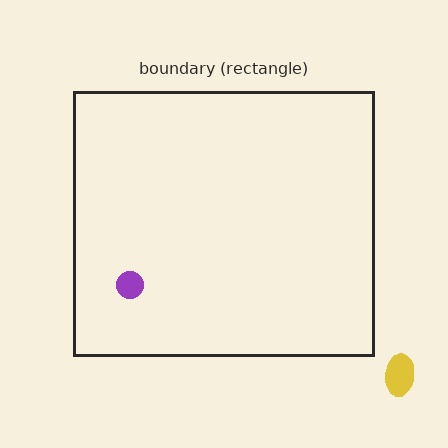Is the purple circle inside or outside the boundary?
Inside.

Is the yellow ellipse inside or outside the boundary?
Outside.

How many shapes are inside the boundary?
1 inside, 1 outside.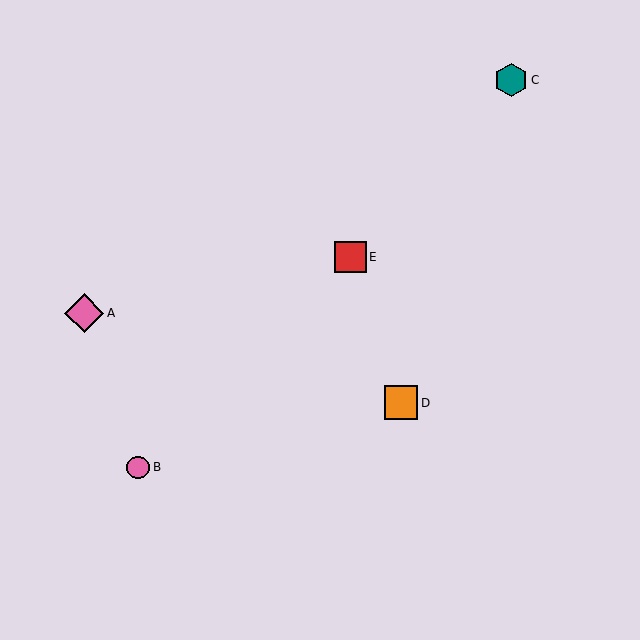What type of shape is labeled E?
Shape E is a red square.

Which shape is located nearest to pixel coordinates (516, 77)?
The teal hexagon (labeled C) at (511, 80) is nearest to that location.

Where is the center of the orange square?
The center of the orange square is at (401, 403).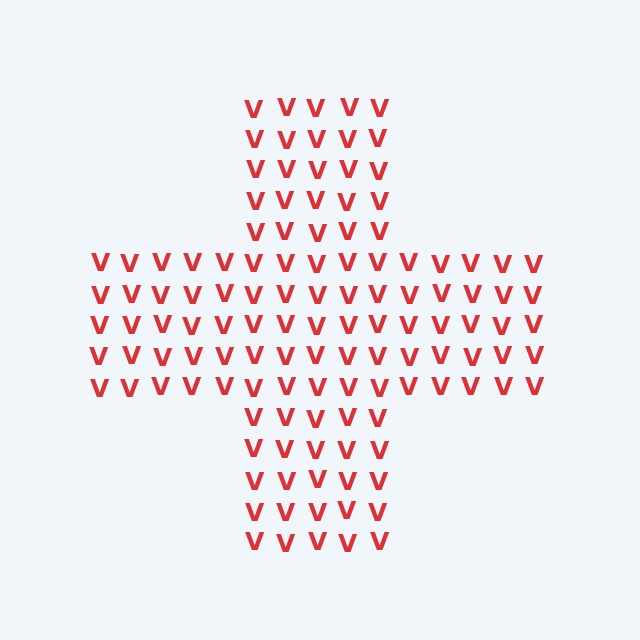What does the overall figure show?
The overall figure shows a cross.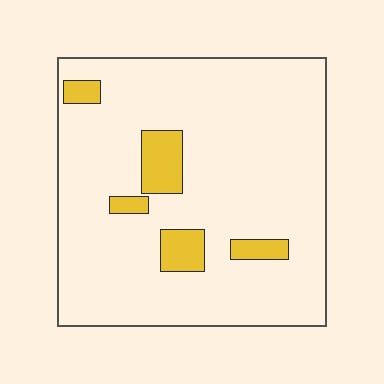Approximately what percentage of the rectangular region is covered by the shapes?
Approximately 10%.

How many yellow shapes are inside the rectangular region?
5.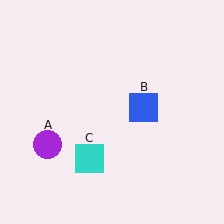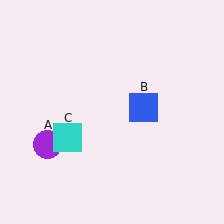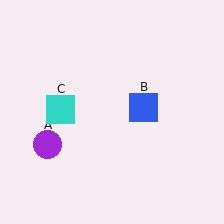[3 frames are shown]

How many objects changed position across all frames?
1 object changed position: cyan square (object C).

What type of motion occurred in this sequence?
The cyan square (object C) rotated clockwise around the center of the scene.